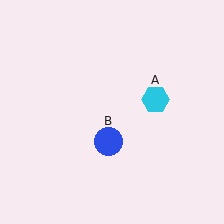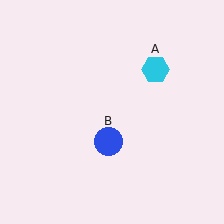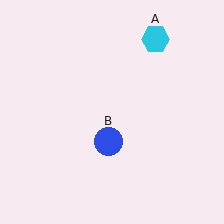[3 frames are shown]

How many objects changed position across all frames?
1 object changed position: cyan hexagon (object A).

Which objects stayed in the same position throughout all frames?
Blue circle (object B) remained stationary.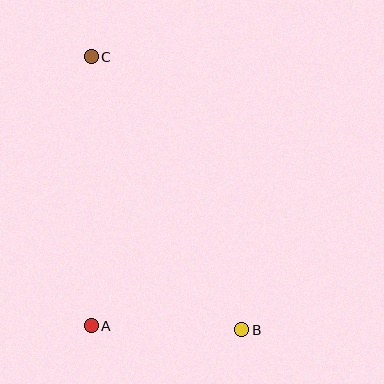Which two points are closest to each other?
Points A and B are closest to each other.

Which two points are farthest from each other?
Points B and C are farthest from each other.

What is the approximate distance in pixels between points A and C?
The distance between A and C is approximately 269 pixels.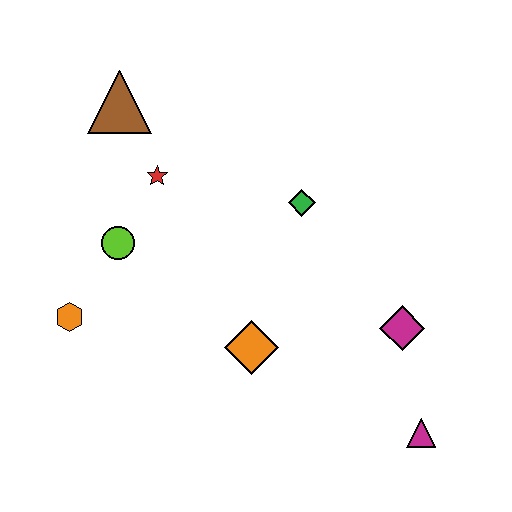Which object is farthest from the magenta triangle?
The brown triangle is farthest from the magenta triangle.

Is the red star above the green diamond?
Yes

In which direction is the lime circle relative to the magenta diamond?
The lime circle is to the left of the magenta diamond.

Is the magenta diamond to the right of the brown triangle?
Yes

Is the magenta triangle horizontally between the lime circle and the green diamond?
No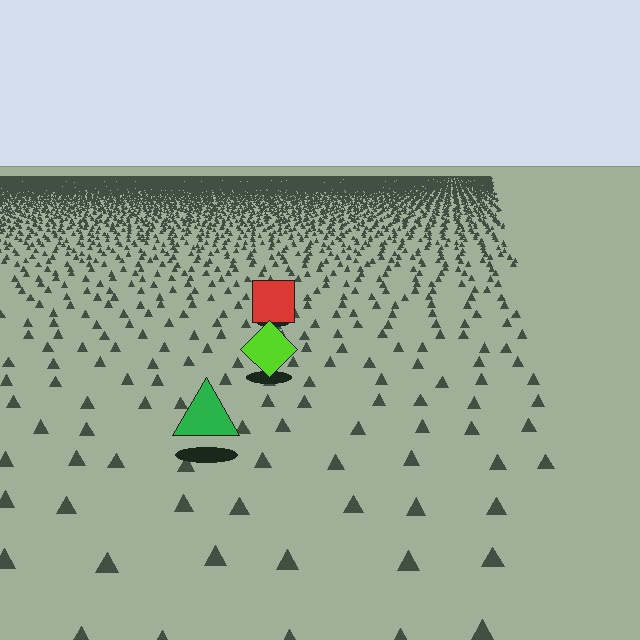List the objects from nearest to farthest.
From nearest to farthest: the green triangle, the lime diamond, the red square.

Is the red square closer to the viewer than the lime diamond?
No. The lime diamond is closer — you can tell from the texture gradient: the ground texture is coarser near it.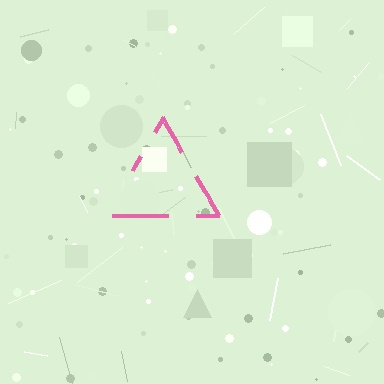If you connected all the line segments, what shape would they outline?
They would outline a triangle.